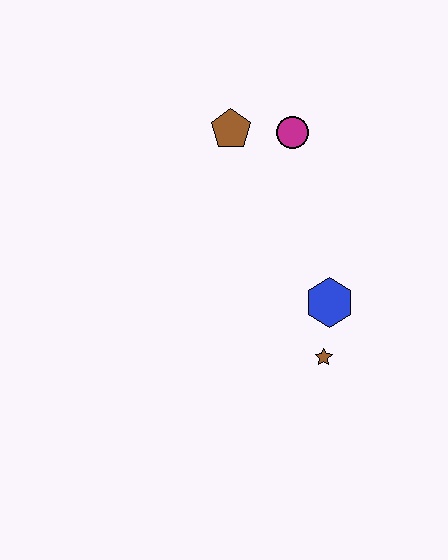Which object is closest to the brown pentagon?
The magenta circle is closest to the brown pentagon.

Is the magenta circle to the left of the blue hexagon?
Yes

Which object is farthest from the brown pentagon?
The brown star is farthest from the brown pentagon.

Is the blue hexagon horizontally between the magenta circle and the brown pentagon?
No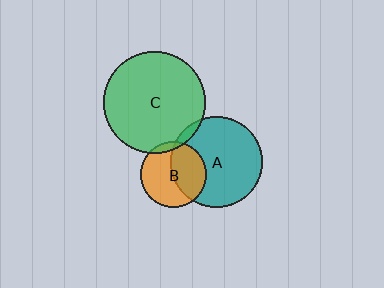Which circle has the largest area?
Circle C (green).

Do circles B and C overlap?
Yes.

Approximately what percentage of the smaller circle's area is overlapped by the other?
Approximately 5%.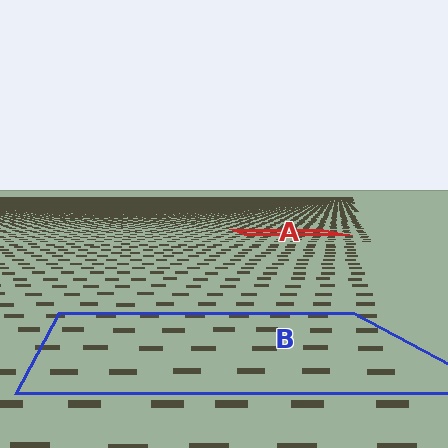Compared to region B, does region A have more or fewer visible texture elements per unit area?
Region A has more texture elements per unit area — they are packed more densely because it is farther away.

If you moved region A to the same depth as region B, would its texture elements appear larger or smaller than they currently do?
They would appear larger. At a closer depth, the same texture elements are projected at a bigger on-screen size.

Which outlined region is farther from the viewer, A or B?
Region A is farther from the viewer — the texture elements inside it appear smaller and more densely packed.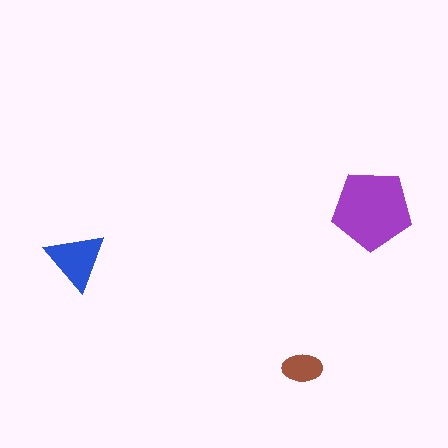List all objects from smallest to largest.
The brown ellipse, the blue triangle, the purple pentagon.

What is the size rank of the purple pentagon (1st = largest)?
1st.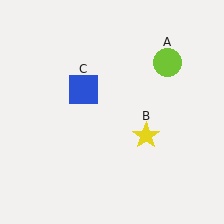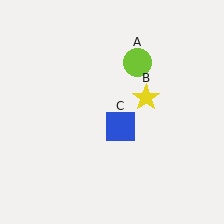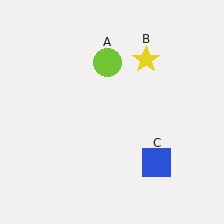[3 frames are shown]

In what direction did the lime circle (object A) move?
The lime circle (object A) moved left.